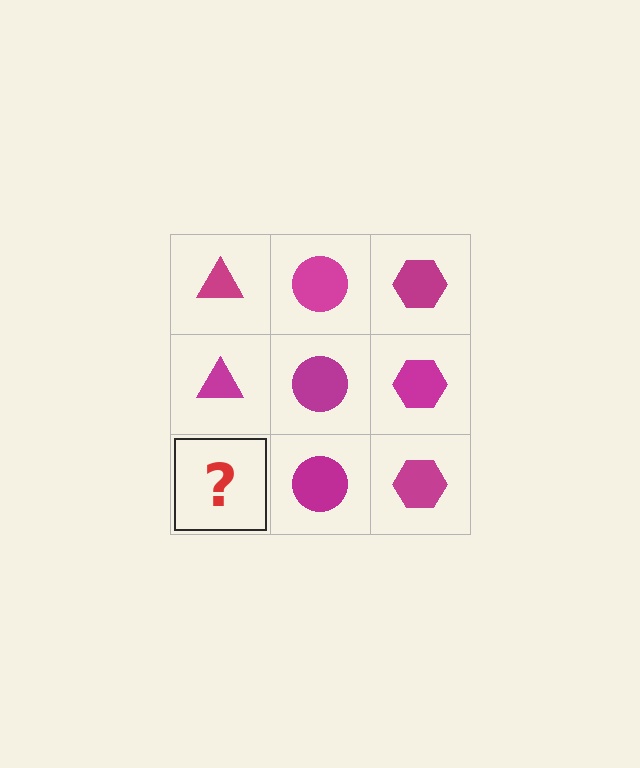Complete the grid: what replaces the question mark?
The question mark should be replaced with a magenta triangle.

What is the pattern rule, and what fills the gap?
The rule is that each column has a consistent shape. The gap should be filled with a magenta triangle.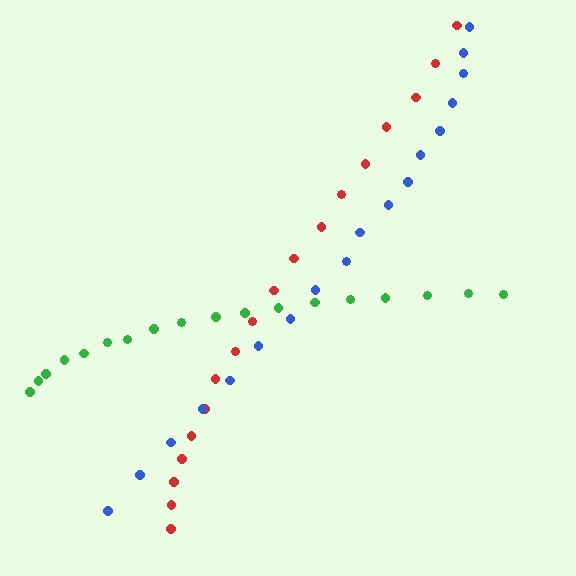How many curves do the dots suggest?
There are 3 distinct paths.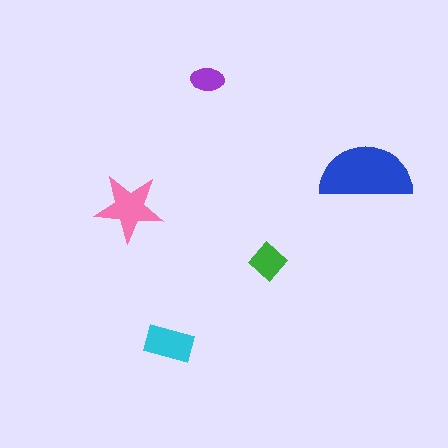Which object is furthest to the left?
The pink star is leftmost.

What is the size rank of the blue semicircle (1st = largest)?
1st.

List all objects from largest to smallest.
The blue semicircle, the pink star, the cyan rectangle, the green diamond, the purple ellipse.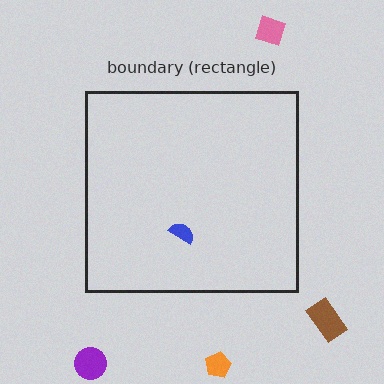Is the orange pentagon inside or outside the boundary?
Outside.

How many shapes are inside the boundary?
1 inside, 4 outside.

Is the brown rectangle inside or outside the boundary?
Outside.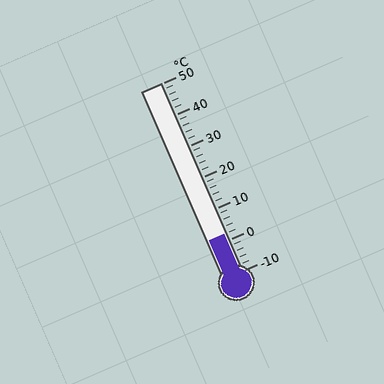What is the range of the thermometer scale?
The thermometer scale ranges from -10°C to 50°C.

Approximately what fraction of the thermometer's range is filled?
The thermometer is filled to approximately 20% of its range.